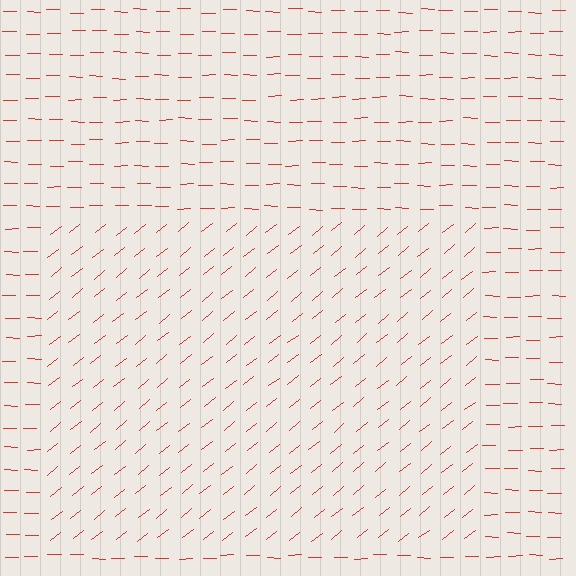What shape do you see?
I see a rectangle.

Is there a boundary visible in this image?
Yes, there is a texture boundary formed by a change in line orientation.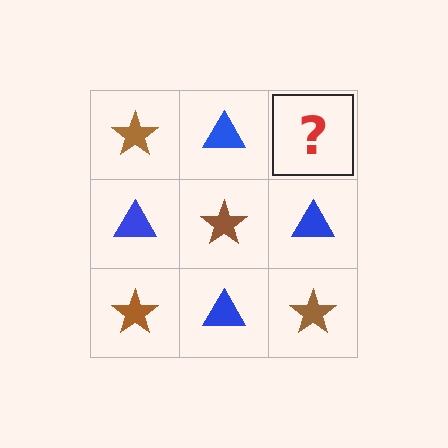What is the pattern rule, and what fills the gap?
The rule is that it alternates brown star and blue triangle in a checkerboard pattern. The gap should be filled with a brown star.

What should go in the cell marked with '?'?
The missing cell should contain a brown star.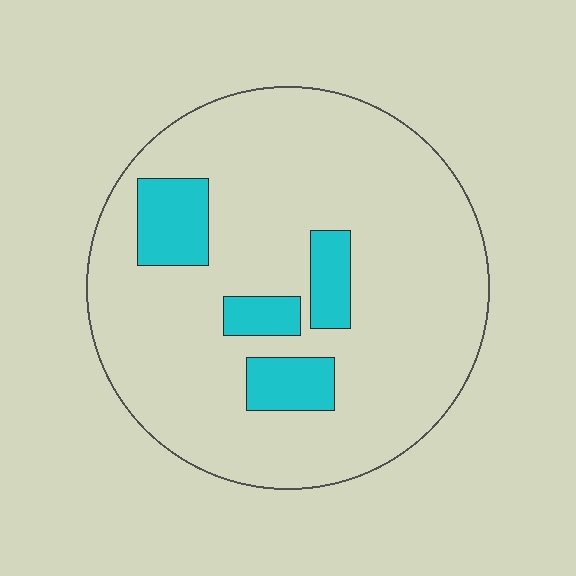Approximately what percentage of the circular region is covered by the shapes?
Approximately 15%.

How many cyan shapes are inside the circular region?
4.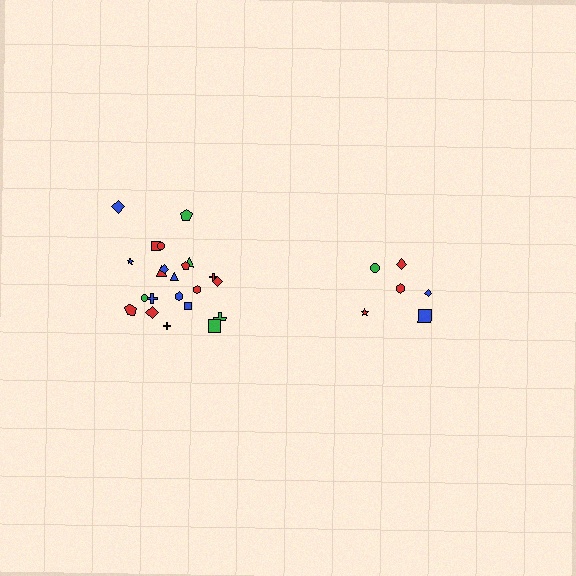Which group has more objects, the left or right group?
The left group.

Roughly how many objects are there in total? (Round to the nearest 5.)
Roughly 30 objects in total.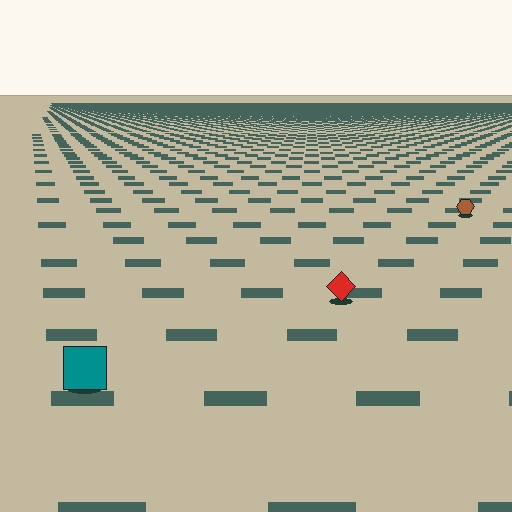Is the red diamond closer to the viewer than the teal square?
No. The teal square is closer — you can tell from the texture gradient: the ground texture is coarser near it.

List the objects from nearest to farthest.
From nearest to farthest: the teal square, the red diamond, the brown hexagon.